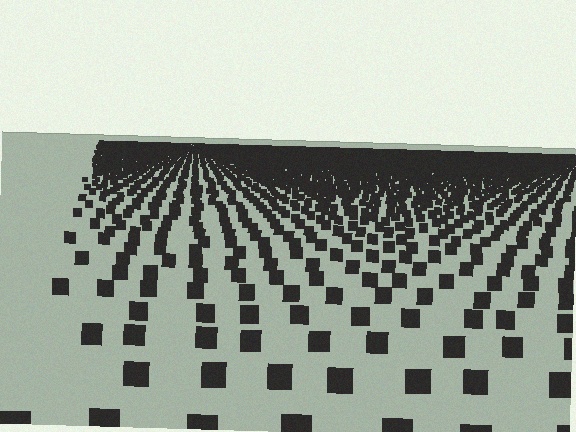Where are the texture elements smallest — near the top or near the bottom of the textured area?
Near the top.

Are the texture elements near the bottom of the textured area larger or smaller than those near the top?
Larger. Near the bottom, elements are closer to the viewer and appear at a bigger on-screen size.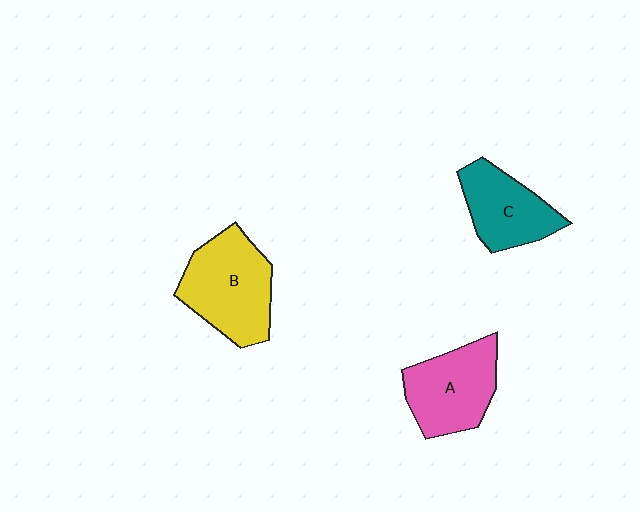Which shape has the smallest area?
Shape C (teal).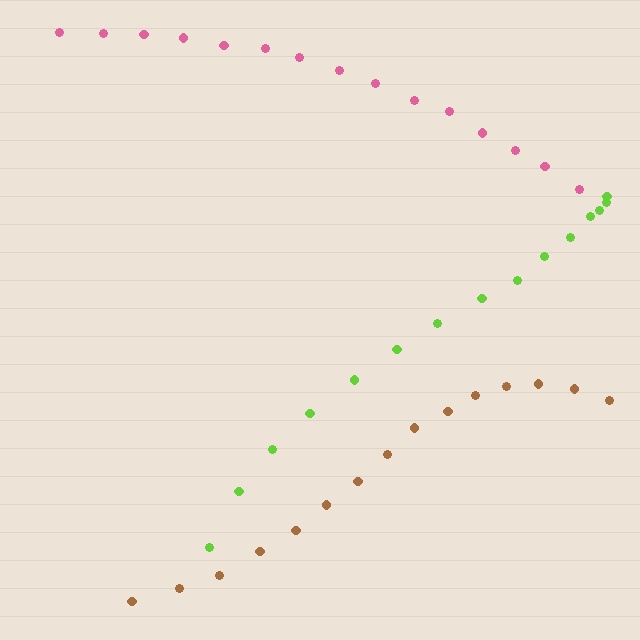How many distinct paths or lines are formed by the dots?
There are 3 distinct paths.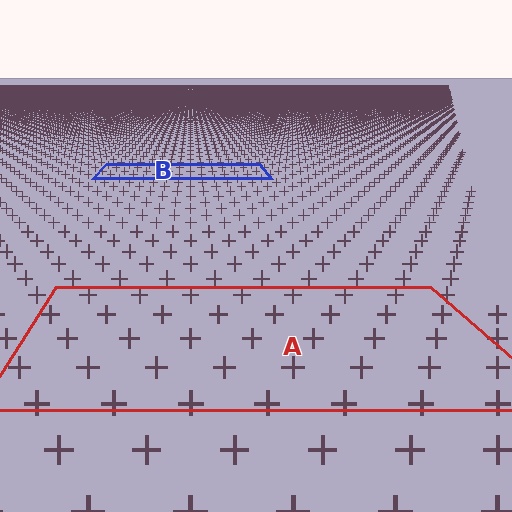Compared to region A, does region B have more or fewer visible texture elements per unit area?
Region B has more texture elements per unit area — they are packed more densely because it is farther away.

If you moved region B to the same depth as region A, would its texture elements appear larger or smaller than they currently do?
They would appear larger. At a closer depth, the same texture elements are projected at a bigger on-screen size.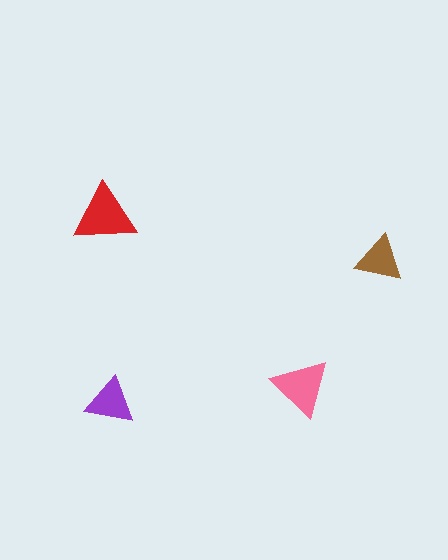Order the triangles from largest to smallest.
the red one, the pink one, the purple one, the brown one.